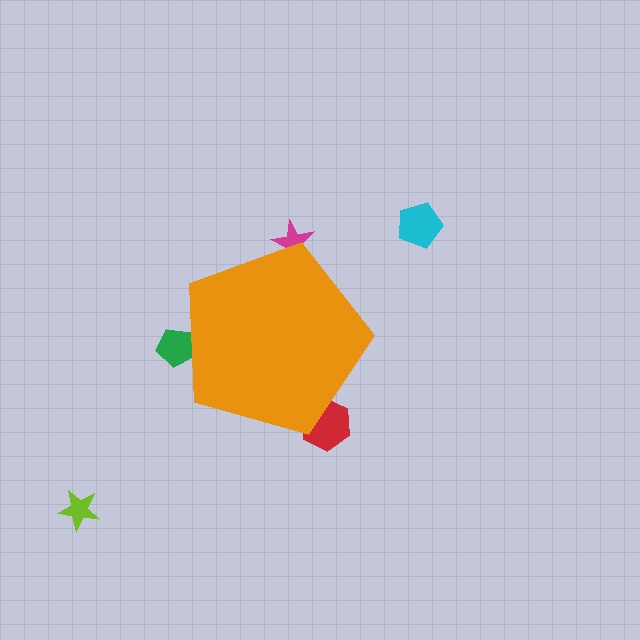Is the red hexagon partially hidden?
Yes, the red hexagon is partially hidden behind the orange pentagon.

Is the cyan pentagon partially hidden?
No, the cyan pentagon is fully visible.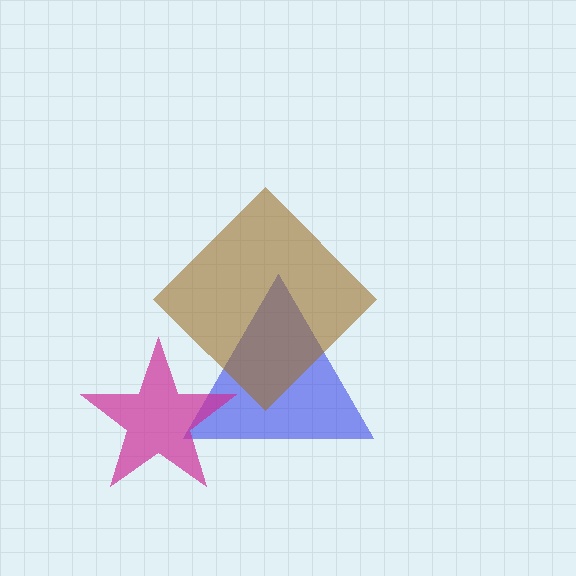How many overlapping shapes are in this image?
There are 3 overlapping shapes in the image.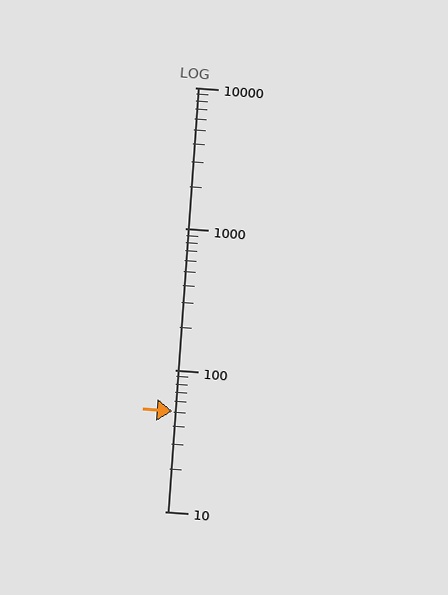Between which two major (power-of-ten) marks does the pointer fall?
The pointer is between 10 and 100.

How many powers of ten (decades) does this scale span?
The scale spans 3 decades, from 10 to 10000.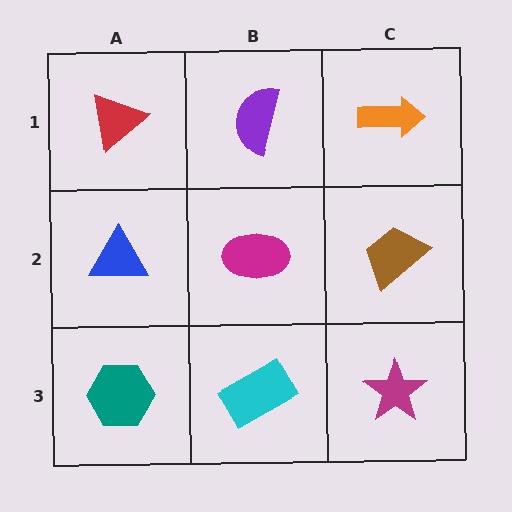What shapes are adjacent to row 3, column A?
A blue triangle (row 2, column A), a cyan rectangle (row 3, column B).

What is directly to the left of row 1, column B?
A red triangle.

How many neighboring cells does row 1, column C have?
2.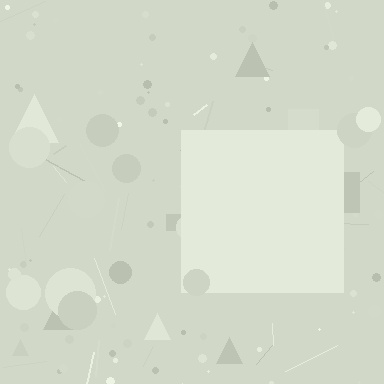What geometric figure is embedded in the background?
A square is embedded in the background.